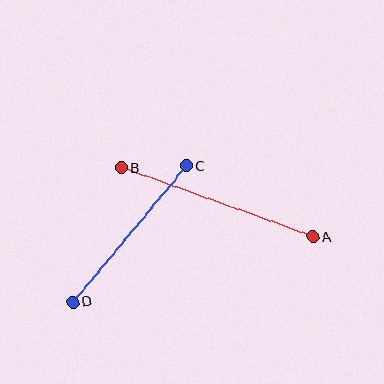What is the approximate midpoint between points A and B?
The midpoint is at approximately (217, 202) pixels.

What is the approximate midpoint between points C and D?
The midpoint is at approximately (129, 234) pixels.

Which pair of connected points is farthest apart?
Points A and B are farthest apart.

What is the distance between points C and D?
The distance is approximately 177 pixels.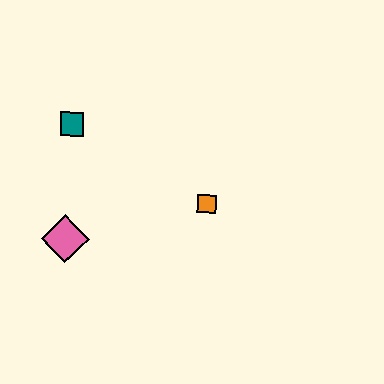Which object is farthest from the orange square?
The teal square is farthest from the orange square.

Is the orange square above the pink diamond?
Yes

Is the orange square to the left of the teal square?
No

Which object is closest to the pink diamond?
The teal square is closest to the pink diamond.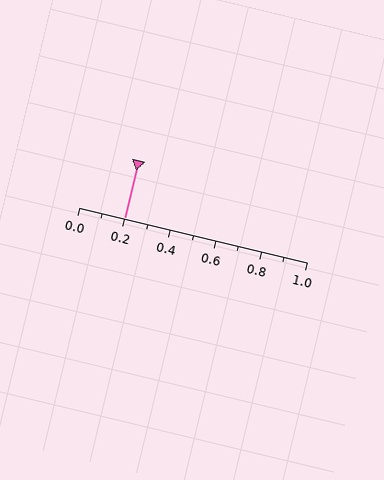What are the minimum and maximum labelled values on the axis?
The axis runs from 0.0 to 1.0.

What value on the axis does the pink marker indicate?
The marker indicates approximately 0.2.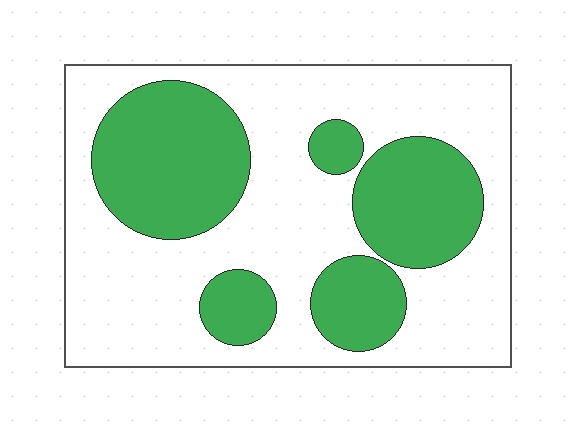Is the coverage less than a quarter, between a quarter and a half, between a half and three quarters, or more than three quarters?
Between a quarter and a half.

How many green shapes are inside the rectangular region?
5.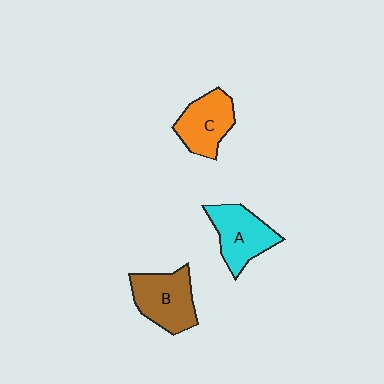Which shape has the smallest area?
Shape C (orange).